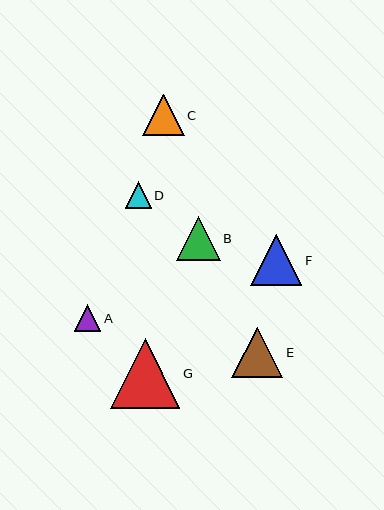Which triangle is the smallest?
Triangle D is the smallest with a size of approximately 26 pixels.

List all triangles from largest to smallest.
From largest to smallest: G, F, E, B, C, A, D.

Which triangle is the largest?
Triangle G is the largest with a size of approximately 69 pixels.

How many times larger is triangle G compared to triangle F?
Triangle G is approximately 1.4 times the size of triangle F.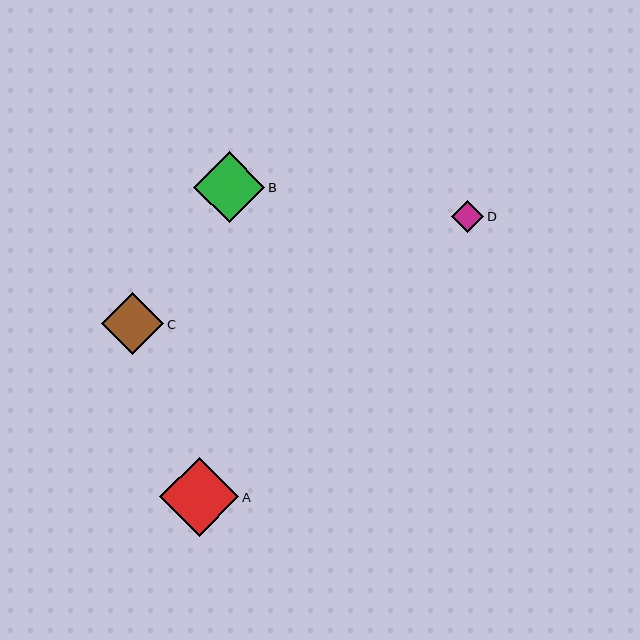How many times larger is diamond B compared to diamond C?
Diamond B is approximately 1.1 times the size of diamond C.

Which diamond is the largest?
Diamond A is the largest with a size of approximately 79 pixels.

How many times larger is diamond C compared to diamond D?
Diamond C is approximately 1.9 times the size of diamond D.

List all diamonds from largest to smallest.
From largest to smallest: A, B, C, D.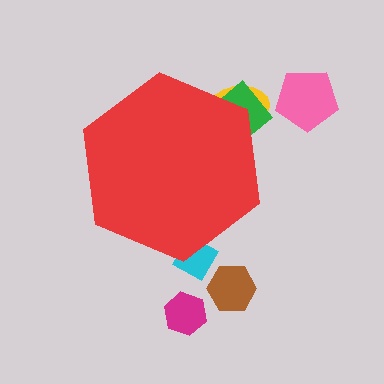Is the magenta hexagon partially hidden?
No, the magenta hexagon is fully visible.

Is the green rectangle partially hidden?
Yes, the green rectangle is partially hidden behind the red hexagon.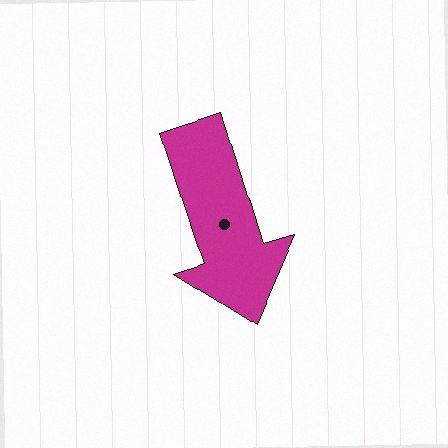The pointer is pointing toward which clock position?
Roughly 5 o'clock.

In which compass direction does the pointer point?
South.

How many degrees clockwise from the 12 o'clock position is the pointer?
Approximately 163 degrees.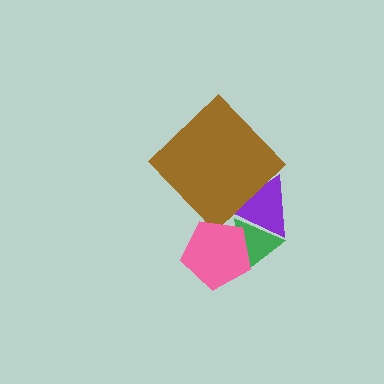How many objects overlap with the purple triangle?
2 objects overlap with the purple triangle.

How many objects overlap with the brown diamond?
1 object overlaps with the brown diamond.